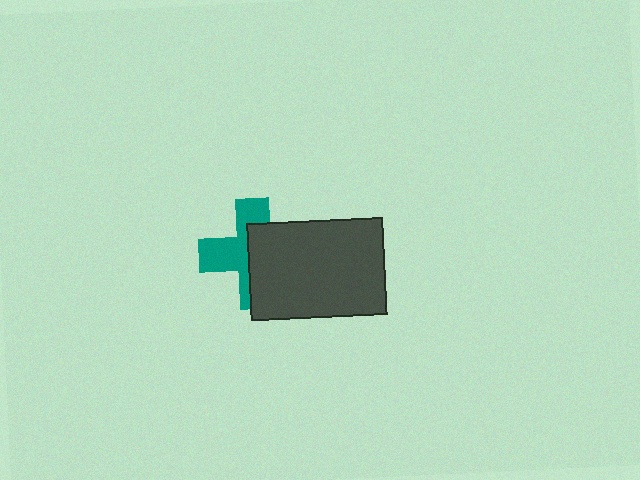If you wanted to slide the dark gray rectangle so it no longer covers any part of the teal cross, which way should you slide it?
Slide it right — that is the most direct way to separate the two shapes.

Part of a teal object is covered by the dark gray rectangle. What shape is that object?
It is a cross.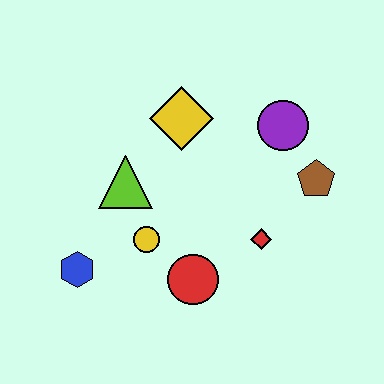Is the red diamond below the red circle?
No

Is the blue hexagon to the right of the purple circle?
No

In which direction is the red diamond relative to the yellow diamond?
The red diamond is below the yellow diamond.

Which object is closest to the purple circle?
The brown pentagon is closest to the purple circle.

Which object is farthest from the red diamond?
The blue hexagon is farthest from the red diamond.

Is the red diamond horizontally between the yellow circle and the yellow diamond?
No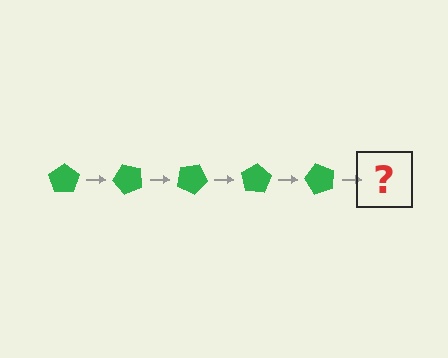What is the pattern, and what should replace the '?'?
The pattern is that the pentagon rotates 50 degrees each step. The '?' should be a green pentagon rotated 250 degrees.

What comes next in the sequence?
The next element should be a green pentagon rotated 250 degrees.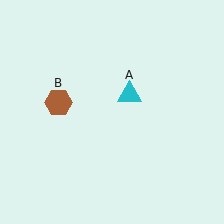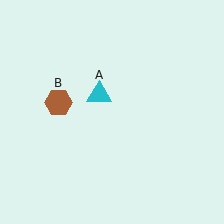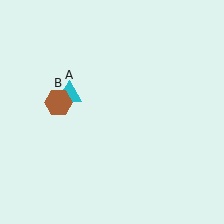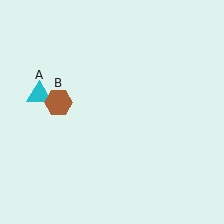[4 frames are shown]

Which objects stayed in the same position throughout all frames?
Brown hexagon (object B) remained stationary.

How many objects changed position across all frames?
1 object changed position: cyan triangle (object A).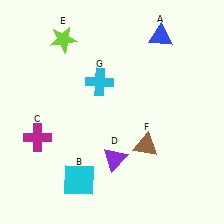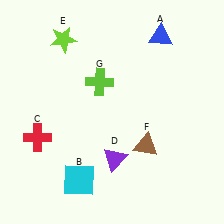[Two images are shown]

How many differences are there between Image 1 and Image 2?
There are 2 differences between the two images.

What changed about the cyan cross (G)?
In Image 1, G is cyan. In Image 2, it changed to lime.